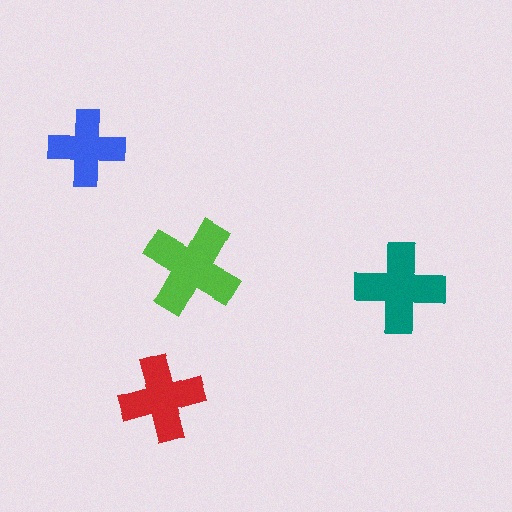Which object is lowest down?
The red cross is bottommost.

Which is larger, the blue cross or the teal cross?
The teal one.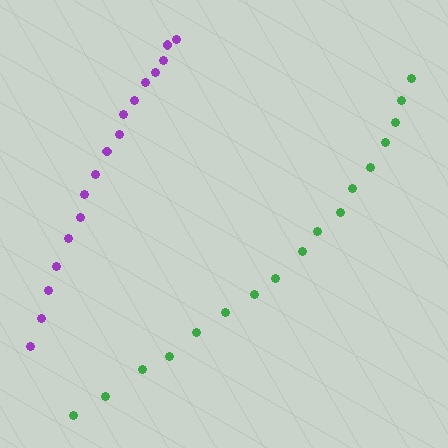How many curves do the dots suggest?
There are 2 distinct paths.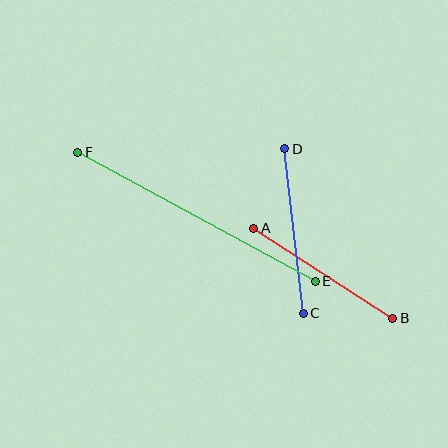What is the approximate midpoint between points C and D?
The midpoint is at approximately (294, 231) pixels.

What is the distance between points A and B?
The distance is approximately 166 pixels.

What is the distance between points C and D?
The distance is approximately 166 pixels.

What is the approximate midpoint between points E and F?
The midpoint is at approximately (197, 217) pixels.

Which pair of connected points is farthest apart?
Points E and F are farthest apart.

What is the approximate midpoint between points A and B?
The midpoint is at approximately (323, 273) pixels.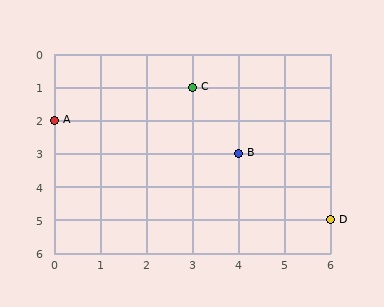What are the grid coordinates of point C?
Point C is at grid coordinates (3, 1).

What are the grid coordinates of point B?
Point B is at grid coordinates (4, 3).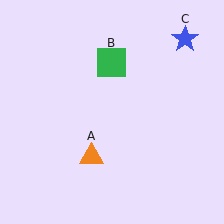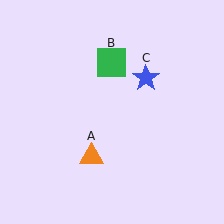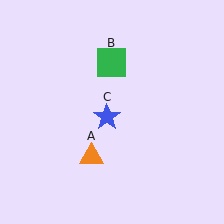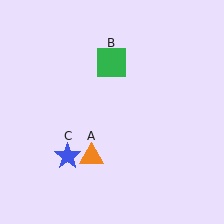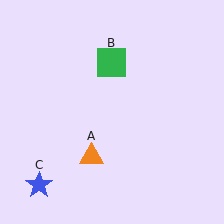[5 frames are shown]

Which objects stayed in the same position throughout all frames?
Orange triangle (object A) and green square (object B) remained stationary.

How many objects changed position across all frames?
1 object changed position: blue star (object C).